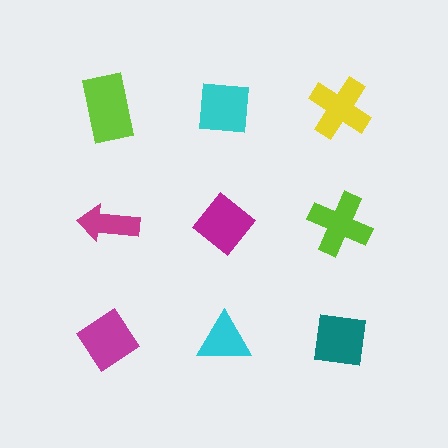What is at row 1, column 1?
A lime rectangle.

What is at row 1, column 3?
A yellow cross.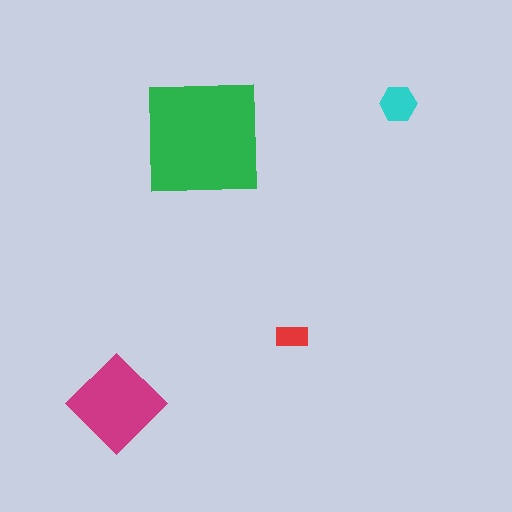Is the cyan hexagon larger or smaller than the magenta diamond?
Smaller.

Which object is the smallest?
The red rectangle.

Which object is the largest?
The green square.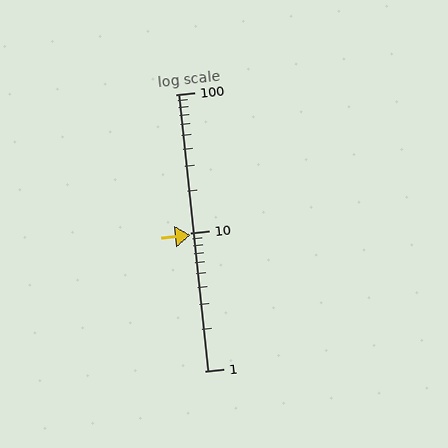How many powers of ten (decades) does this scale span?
The scale spans 2 decades, from 1 to 100.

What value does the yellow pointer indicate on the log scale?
The pointer indicates approximately 9.6.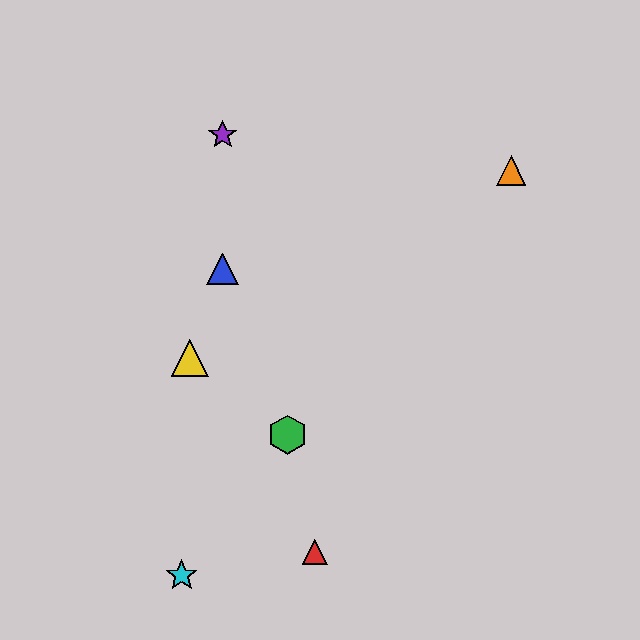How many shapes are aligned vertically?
2 shapes (the blue triangle, the purple star) are aligned vertically.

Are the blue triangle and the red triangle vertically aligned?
No, the blue triangle is at x≈223 and the red triangle is at x≈315.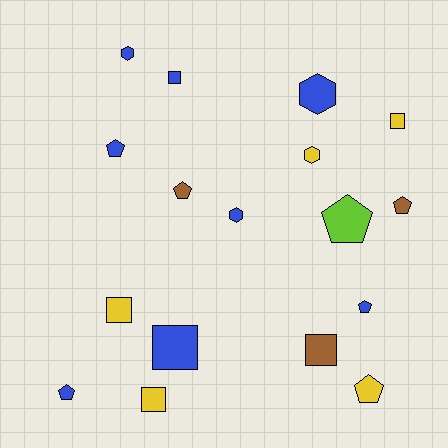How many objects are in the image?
There are 17 objects.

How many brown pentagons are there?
There are 2 brown pentagons.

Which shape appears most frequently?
Pentagon, with 7 objects.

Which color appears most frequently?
Blue, with 8 objects.